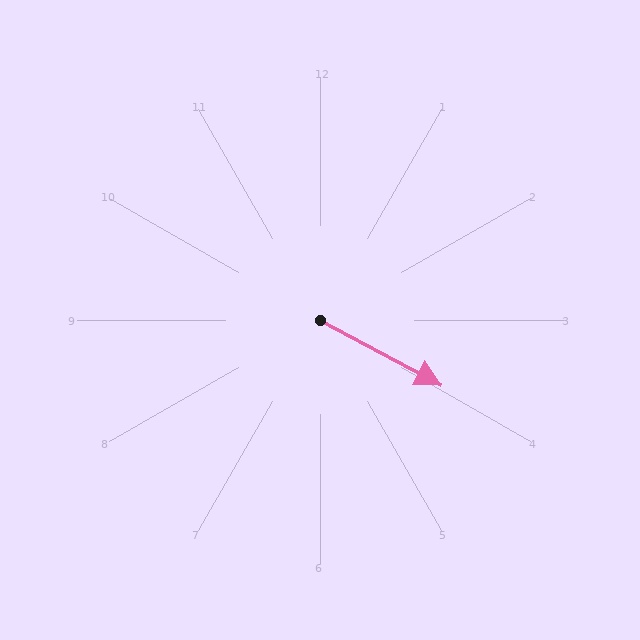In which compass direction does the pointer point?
Southeast.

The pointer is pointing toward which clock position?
Roughly 4 o'clock.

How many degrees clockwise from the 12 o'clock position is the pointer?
Approximately 118 degrees.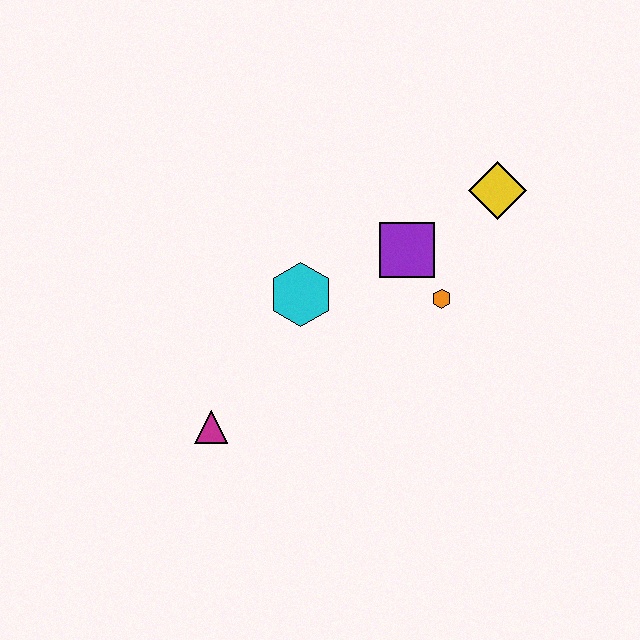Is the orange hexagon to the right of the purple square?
Yes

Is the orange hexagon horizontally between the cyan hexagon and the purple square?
No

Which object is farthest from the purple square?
The magenta triangle is farthest from the purple square.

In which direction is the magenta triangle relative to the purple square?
The magenta triangle is to the left of the purple square.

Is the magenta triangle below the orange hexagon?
Yes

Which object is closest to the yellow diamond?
The purple square is closest to the yellow diamond.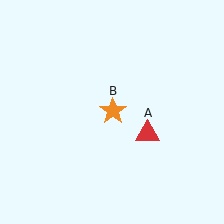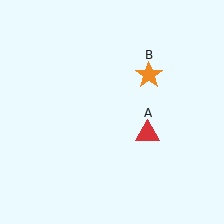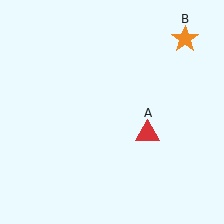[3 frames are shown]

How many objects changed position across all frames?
1 object changed position: orange star (object B).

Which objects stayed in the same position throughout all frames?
Red triangle (object A) remained stationary.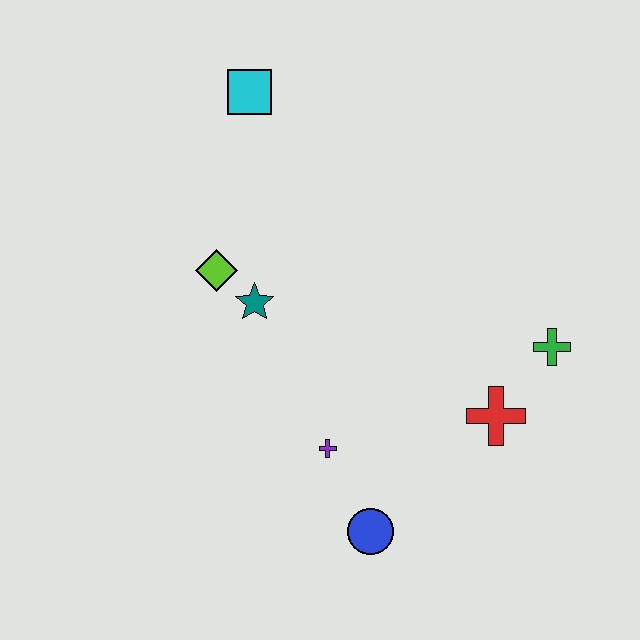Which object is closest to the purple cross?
The blue circle is closest to the purple cross.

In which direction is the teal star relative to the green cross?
The teal star is to the left of the green cross.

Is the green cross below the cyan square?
Yes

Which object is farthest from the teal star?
The green cross is farthest from the teal star.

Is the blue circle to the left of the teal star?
No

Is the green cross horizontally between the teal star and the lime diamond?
No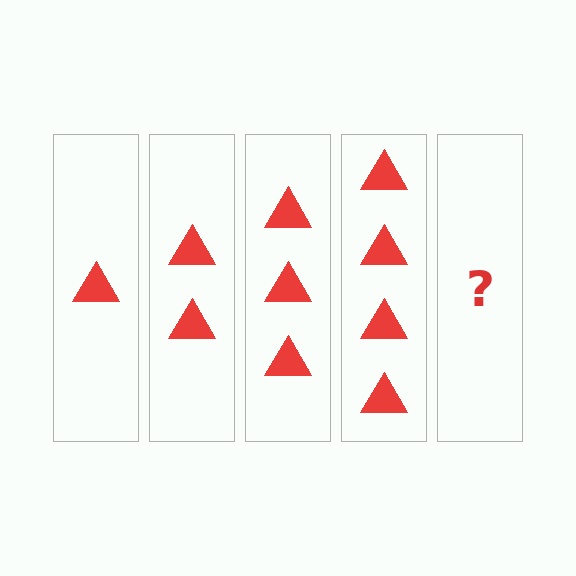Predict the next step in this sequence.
The next step is 5 triangles.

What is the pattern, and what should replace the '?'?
The pattern is that each step adds one more triangle. The '?' should be 5 triangles.